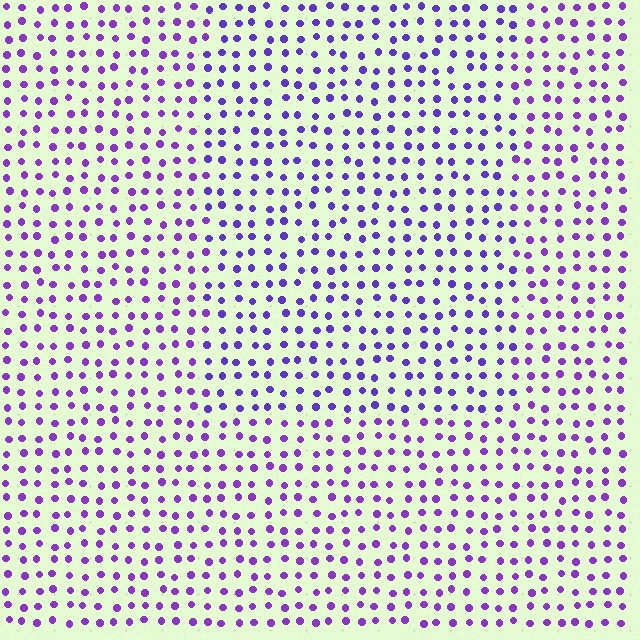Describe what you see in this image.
The image is filled with small purple elements in a uniform arrangement. A rectangle-shaped region is visible where the elements are tinted to a slightly different hue, forming a subtle color boundary.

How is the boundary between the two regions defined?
The boundary is defined purely by a slight shift in hue (about 19 degrees). Spacing, size, and orientation are identical on both sides.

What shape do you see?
I see a rectangle.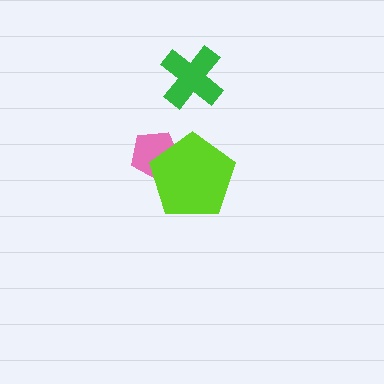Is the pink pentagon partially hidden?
Yes, it is partially covered by another shape.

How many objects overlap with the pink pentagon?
1 object overlaps with the pink pentagon.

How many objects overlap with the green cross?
0 objects overlap with the green cross.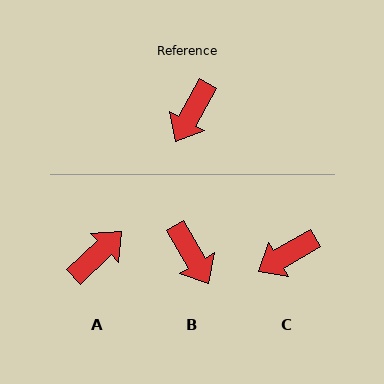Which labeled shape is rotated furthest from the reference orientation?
A, about 163 degrees away.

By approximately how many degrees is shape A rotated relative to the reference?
Approximately 163 degrees counter-clockwise.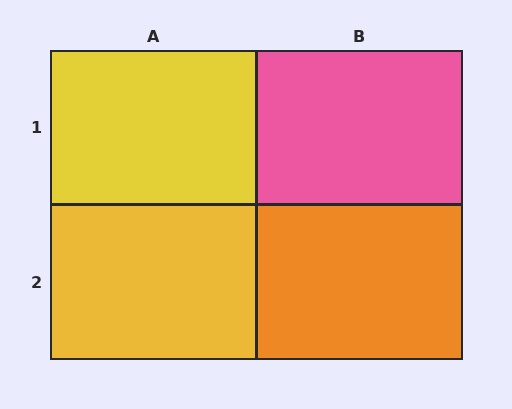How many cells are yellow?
2 cells are yellow.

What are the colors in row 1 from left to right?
Yellow, pink.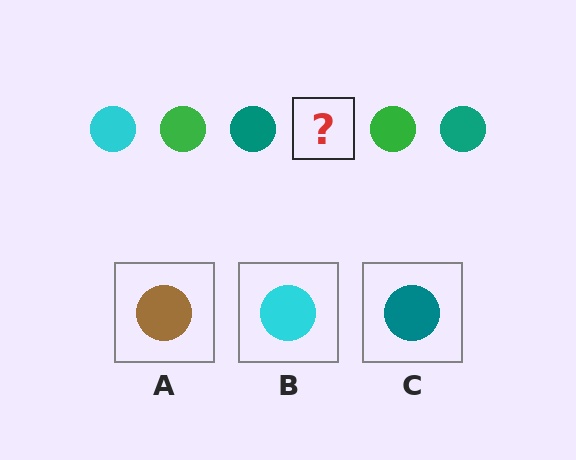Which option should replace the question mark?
Option B.